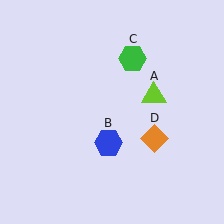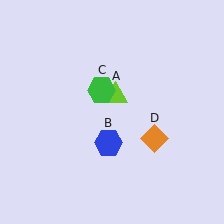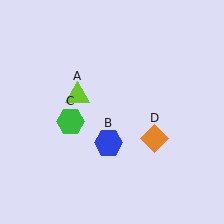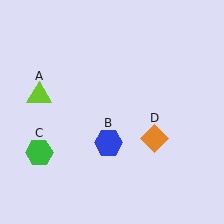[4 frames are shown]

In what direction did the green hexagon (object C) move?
The green hexagon (object C) moved down and to the left.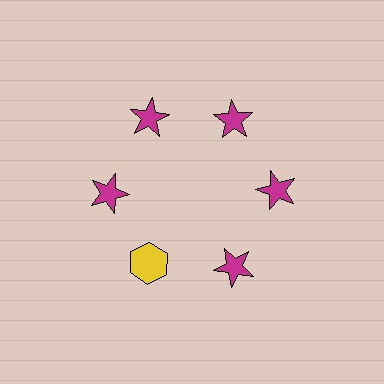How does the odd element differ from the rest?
It differs in both color (yellow instead of magenta) and shape (hexagon instead of star).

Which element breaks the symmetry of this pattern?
The yellow hexagon at roughly the 7 o'clock position breaks the symmetry. All other shapes are magenta stars.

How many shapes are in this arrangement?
There are 6 shapes arranged in a ring pattern.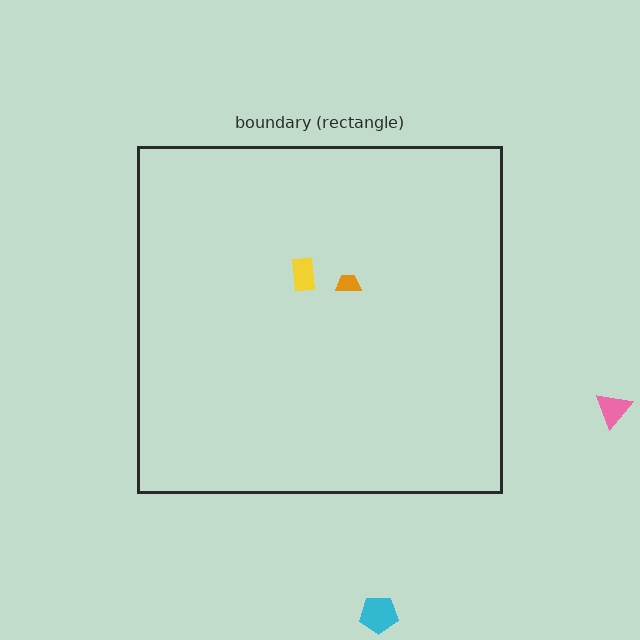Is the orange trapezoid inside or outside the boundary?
Inside.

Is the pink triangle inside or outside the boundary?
Outside.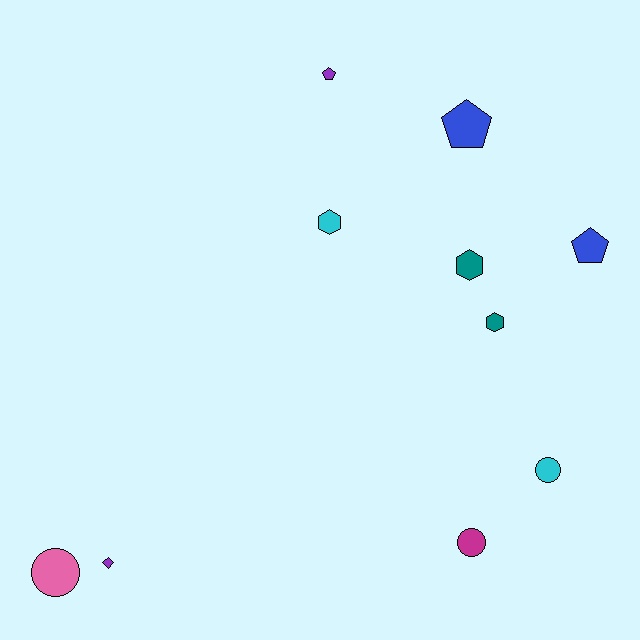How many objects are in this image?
There are 10 objects.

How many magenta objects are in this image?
There is 1 magenta object.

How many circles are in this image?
There are 3 circles.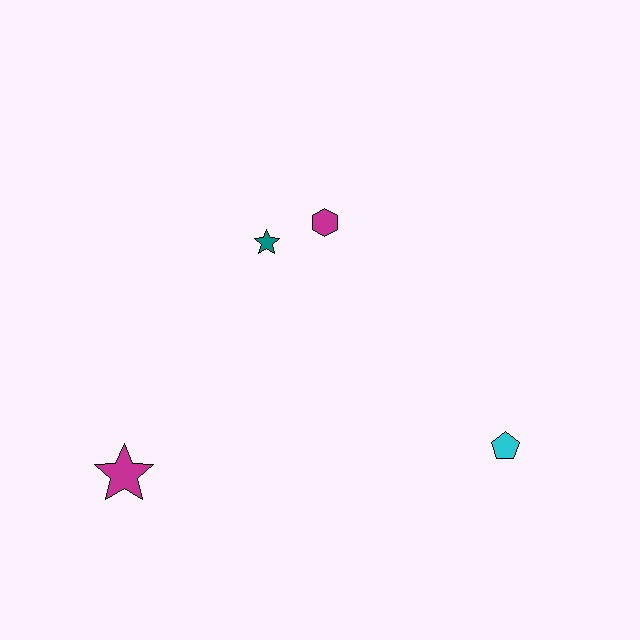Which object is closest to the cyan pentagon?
The magenta hexagon is closest to the cyan pentagon.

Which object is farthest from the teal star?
The cyan pentagon is farthest from the teal star.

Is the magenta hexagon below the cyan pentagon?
No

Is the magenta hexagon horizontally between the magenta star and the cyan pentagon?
Yes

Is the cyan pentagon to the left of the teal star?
No